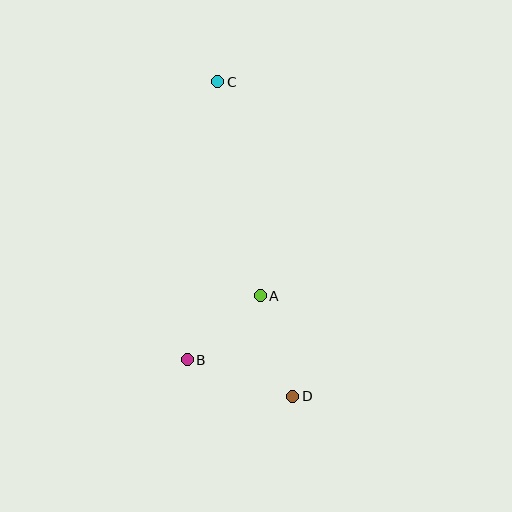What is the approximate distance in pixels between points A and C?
The distance between A and C is approximately 218 pixels.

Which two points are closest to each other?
Points A and B are closest to each other.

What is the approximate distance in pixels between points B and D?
The distance between B and D is approximately 112 pixels.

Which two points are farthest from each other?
Points C and D are farthest from each other.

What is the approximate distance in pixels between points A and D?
The distance between A and D is approximately 106 pixels.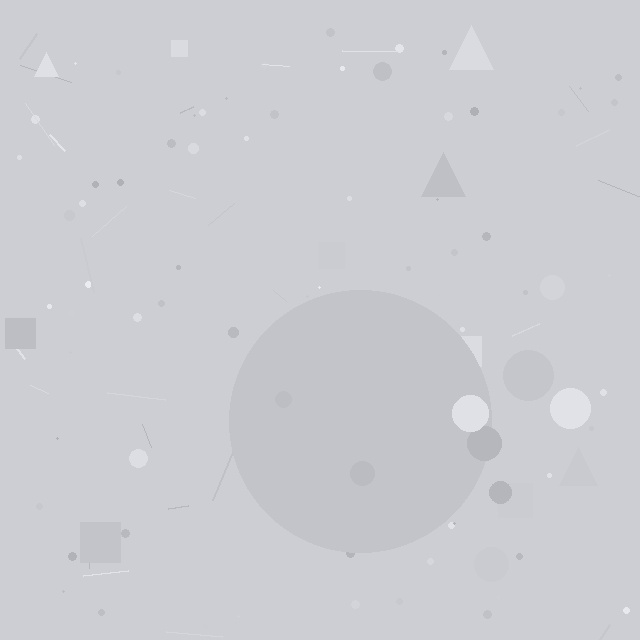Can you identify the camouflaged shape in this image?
The camouflaged shape is a circle.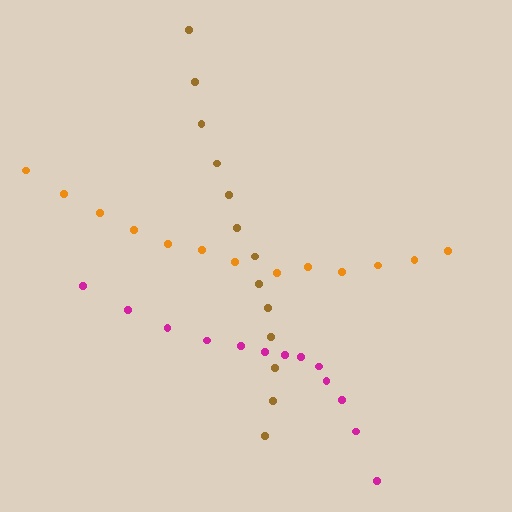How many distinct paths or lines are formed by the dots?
There are 3 distinct paths.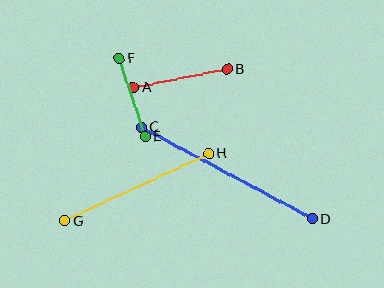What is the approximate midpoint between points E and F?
The midpoint is at approximately (132, 98) pixels.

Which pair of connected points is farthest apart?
Points C and D are farthest apart.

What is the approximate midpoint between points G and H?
The midpoint is at approximately (137, 187) pixels.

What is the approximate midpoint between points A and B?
The midpoint is at approximately (180, 78) pixels.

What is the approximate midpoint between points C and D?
The midpoint is at approximately (227, 173) pixels.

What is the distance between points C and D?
The distance is approximately 194 pixels.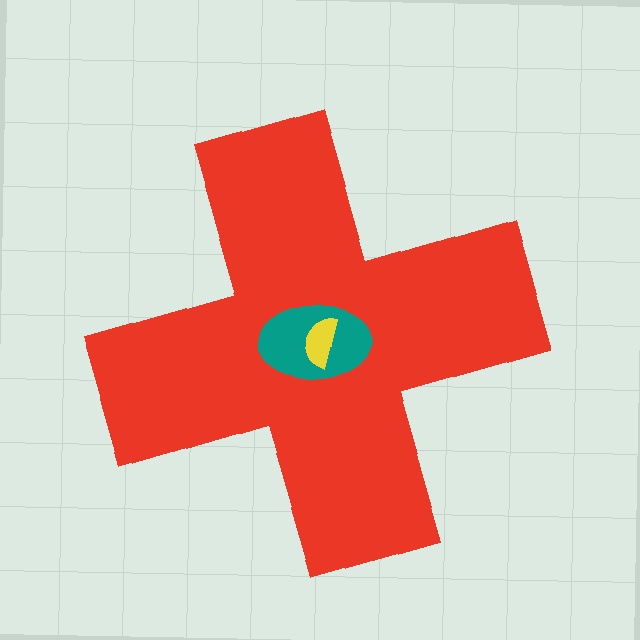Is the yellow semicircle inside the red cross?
Yes.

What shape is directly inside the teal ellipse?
The yellow semicircle.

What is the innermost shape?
The yellow semicircle.